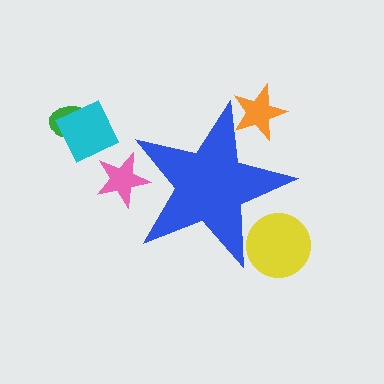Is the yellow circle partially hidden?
Yes, the yellow circle is partially hidden behind the blue star.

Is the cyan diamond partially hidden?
No, the cyan diamond is fully visible.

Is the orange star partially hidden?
Yes, the orange star is partially hidden behind the blue star.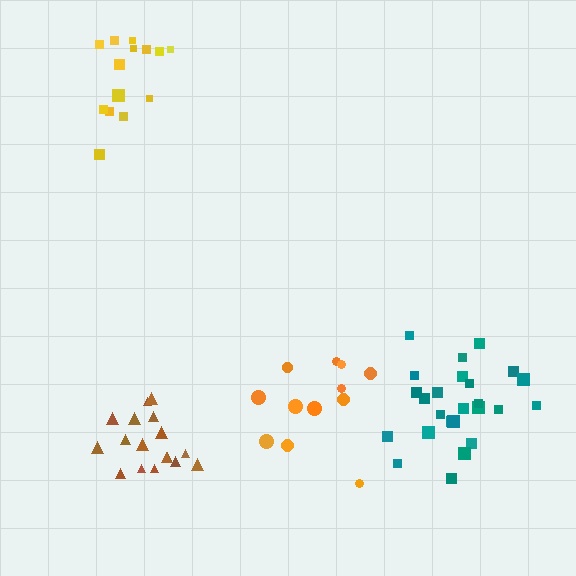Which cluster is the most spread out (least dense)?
Yellow.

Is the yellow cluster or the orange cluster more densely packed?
Orange.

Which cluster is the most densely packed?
Teal.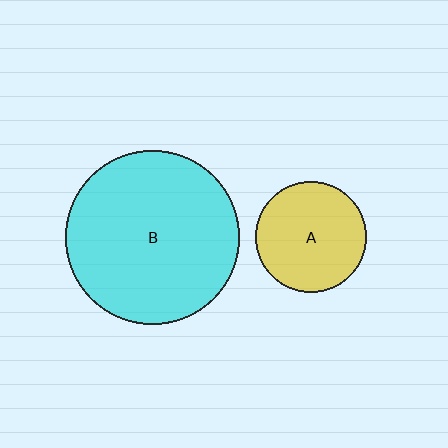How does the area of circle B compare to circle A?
Approximately 2.5 times.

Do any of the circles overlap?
No, none of the circles overlap.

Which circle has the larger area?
Circle B (cyan).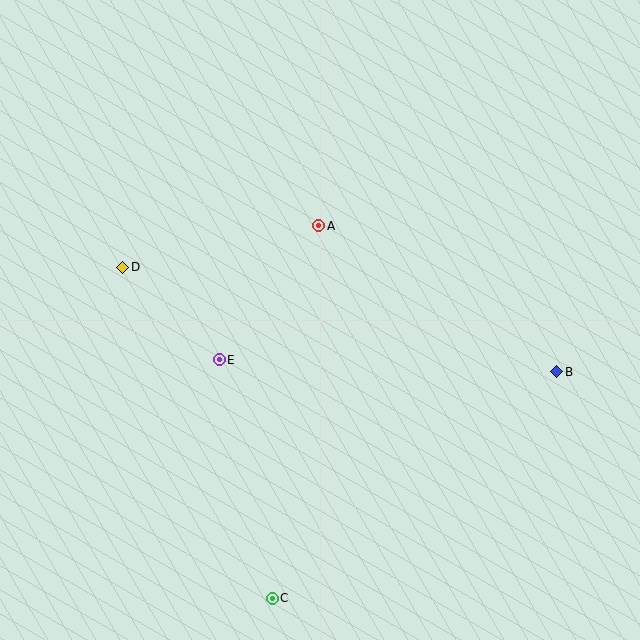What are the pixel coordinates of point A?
Point A is at (319, 226).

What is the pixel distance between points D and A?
The distance between D and A is 201 pixels.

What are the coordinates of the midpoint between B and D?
The midpoint between B and D is at (340, 320).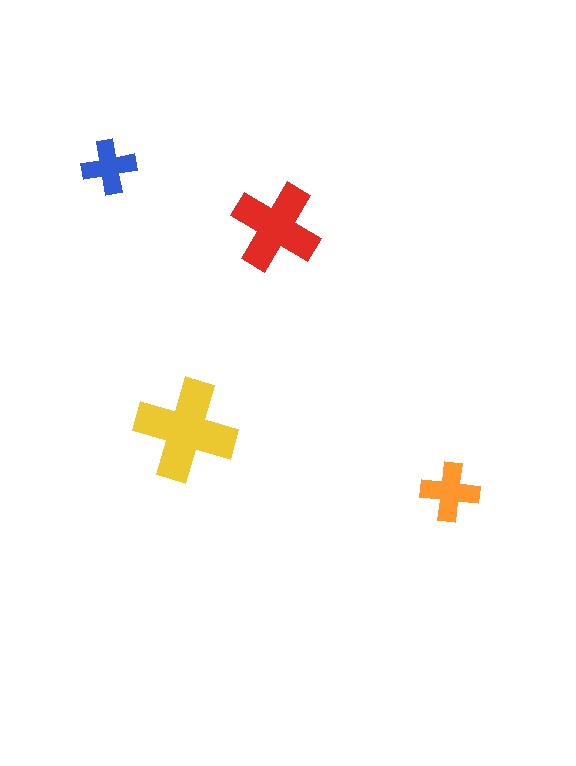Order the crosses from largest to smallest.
the yellow one, the red one, the orange one, the blue one.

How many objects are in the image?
There are 4 objects in the image.